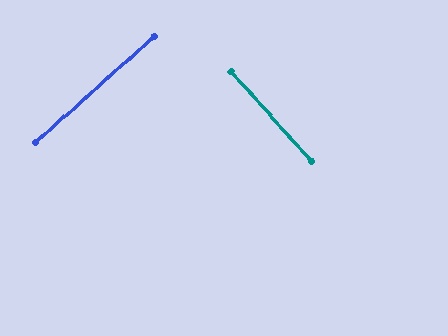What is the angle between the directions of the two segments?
Approximately 90 degrees.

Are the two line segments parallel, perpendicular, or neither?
Perpendicular — they meet at approximately 90°.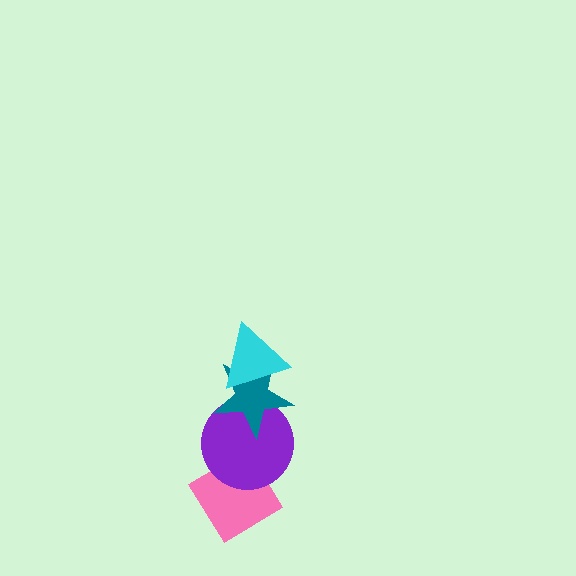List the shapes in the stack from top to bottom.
From top to bottom: the cyan triangle, the teal star, the purple circle, the pink diamond.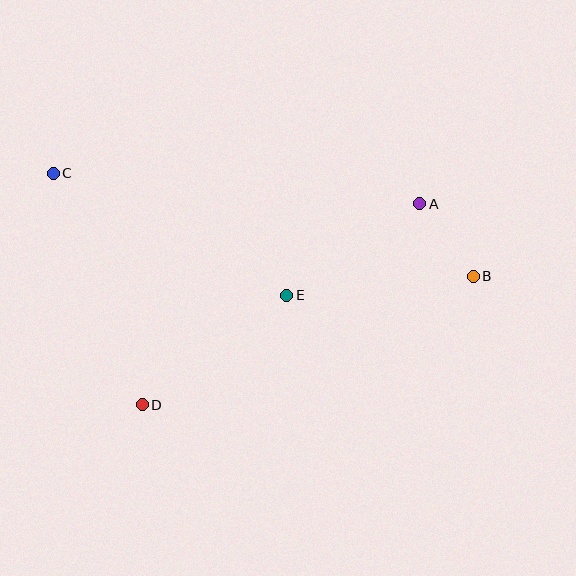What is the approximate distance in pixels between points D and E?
The distance between D and E is approximately 181 pixels.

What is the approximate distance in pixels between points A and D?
The distance between A and D is approximately 343 pixels.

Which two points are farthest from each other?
Points B and C are farthest from each other.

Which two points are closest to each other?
Points A and B are closest to each other.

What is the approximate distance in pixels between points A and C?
The distance between A and C is approximately 368 pixels.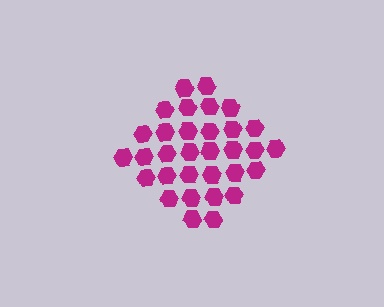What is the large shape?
The large shape is a diamond.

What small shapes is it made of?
It is made of small hexagons.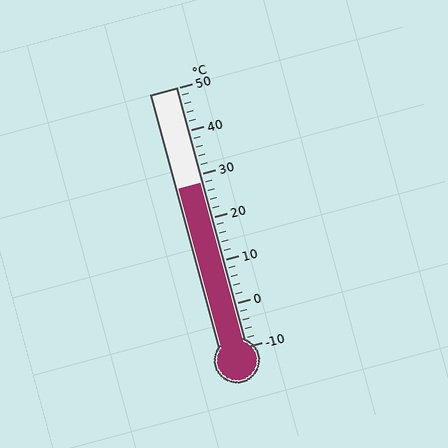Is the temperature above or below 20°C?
The temperature is above 20°C.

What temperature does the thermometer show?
The thermometer shows approximately 28°C.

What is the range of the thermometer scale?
The thermometer scale ranges from -10°C to 50°C.